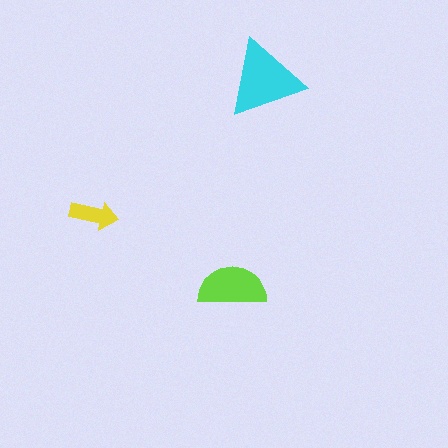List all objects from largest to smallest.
The cyan triangle, the lime semicircle, the yellow arrow.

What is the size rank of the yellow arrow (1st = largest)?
3rd.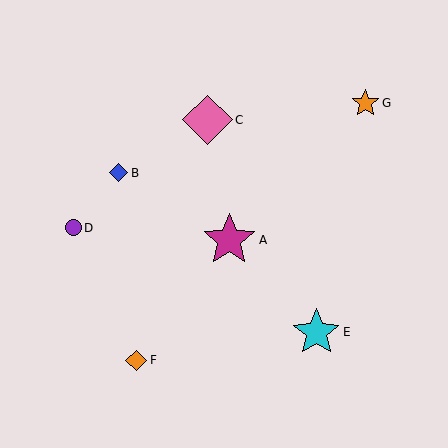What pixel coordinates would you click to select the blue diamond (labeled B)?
Click at (119, 173) to select the blue diamond B.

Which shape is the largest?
The magenta star (labeled A) is the largest.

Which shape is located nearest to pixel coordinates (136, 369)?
The orange diamond (labeled F) at (136, 360) is nearest to that location.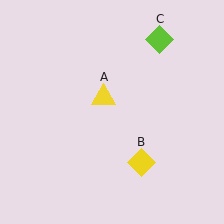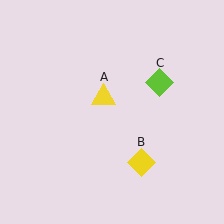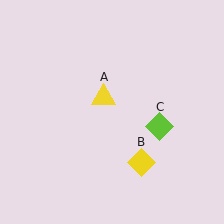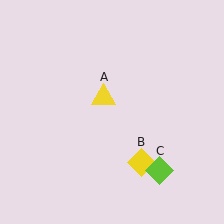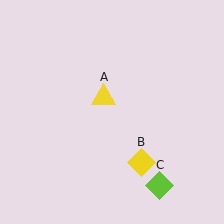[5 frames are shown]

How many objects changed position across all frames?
1 object changed position: lime diamond (object C).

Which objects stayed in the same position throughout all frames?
Yellow triangle (object A) and yellow diamond (object B) remained stationary.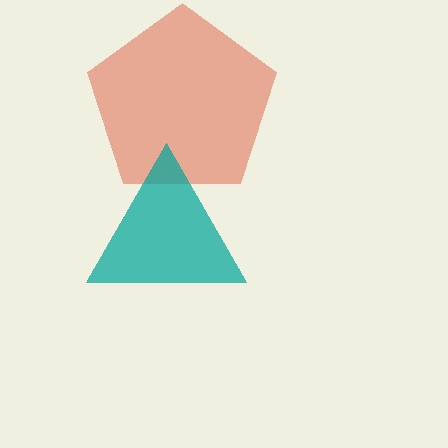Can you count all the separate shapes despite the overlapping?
Yes, there are 2 separate shapes.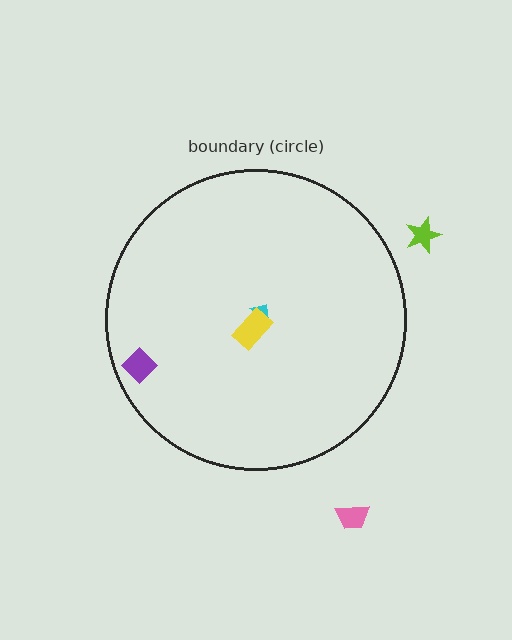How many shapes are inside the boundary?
3 inside, 2 outside.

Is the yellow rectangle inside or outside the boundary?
Inside.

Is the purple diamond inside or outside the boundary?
Inside.